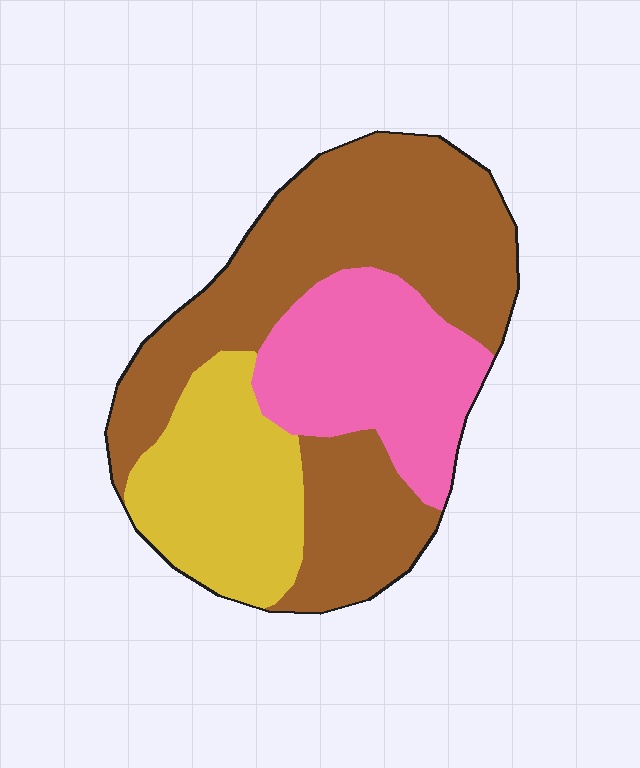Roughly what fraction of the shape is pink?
Pink takes up between a sixth and a third of the shape.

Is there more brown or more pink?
Brown.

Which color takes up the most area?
Brown, at roughly 50%.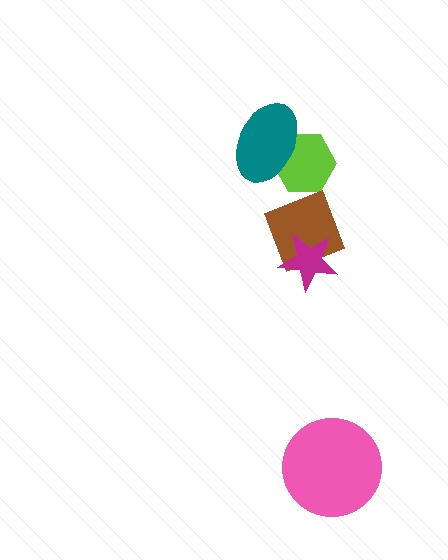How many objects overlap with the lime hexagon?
1 object overlaps with the lime hexagon.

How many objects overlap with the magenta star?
1 object overlaps with the magenta star.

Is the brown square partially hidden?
Yes, it is partially covered by another shape.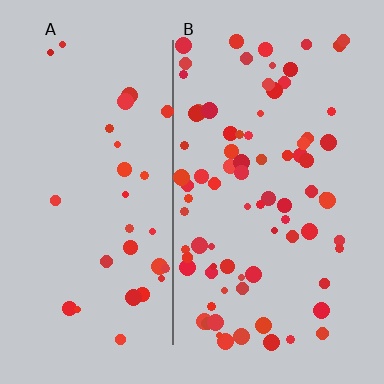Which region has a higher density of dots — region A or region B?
B (the right).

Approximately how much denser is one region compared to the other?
Approximately 2.6× — region B over region A.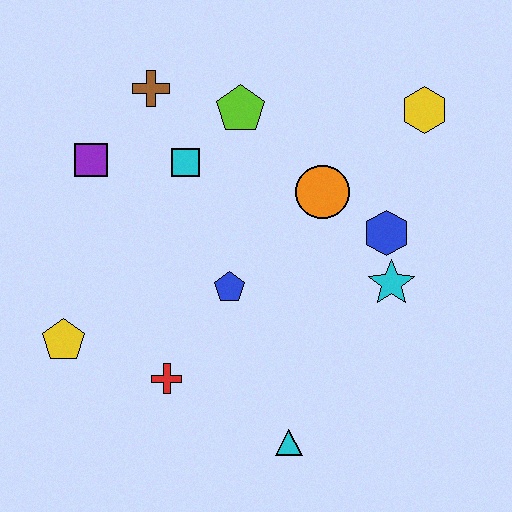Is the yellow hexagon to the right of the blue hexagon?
Yes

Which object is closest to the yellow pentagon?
The red cross is closest to the yellow pentagon.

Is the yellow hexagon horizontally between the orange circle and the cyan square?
No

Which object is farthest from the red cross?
The yellow hexagon is farthest from the red cross.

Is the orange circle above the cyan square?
No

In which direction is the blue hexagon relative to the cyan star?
The blue hexagon is above the cyan star.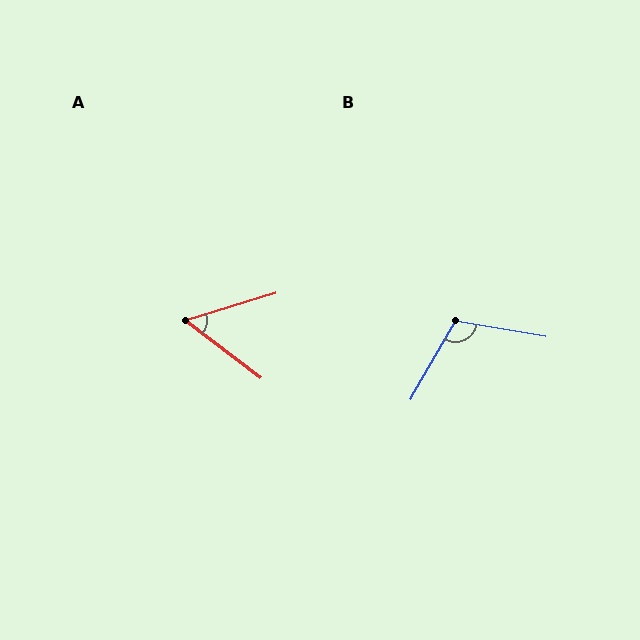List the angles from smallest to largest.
A (54°), B (110°).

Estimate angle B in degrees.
Approximately 110 degrees.